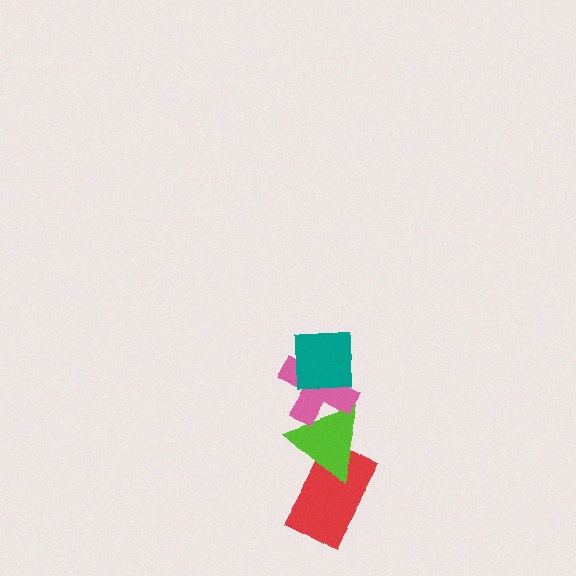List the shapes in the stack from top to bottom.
From top to bottom: the teal square, the pink cross, the lime triangle, the red rectangle.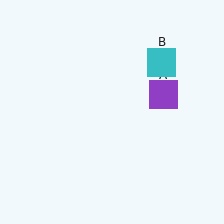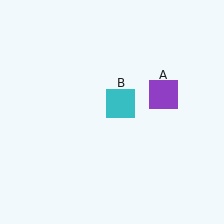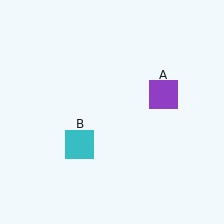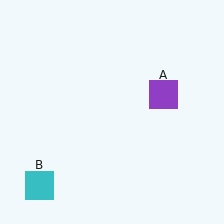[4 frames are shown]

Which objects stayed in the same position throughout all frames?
Purple square (object A) remained stationary.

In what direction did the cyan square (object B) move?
The cyan square (object B) moved down and to the left.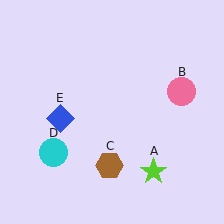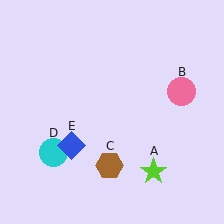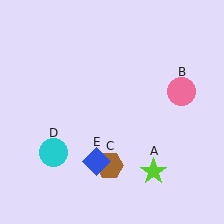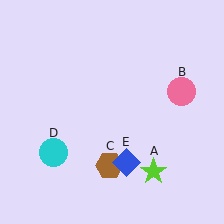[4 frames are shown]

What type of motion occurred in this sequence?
The blue diamond (object E) rotated counterclockwise around the center of the scene.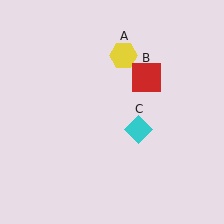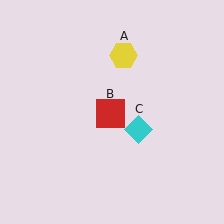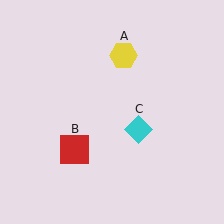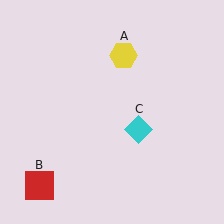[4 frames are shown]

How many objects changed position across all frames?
1 object changed position: red square (object B).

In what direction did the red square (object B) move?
The red square (object B) moved down and to the left.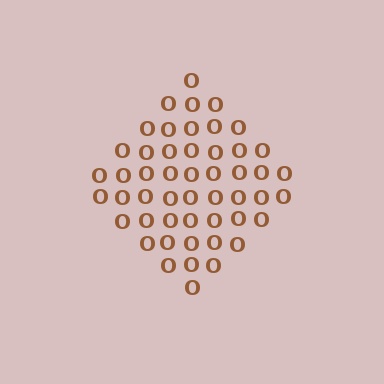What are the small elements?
The small elements are letter O's.